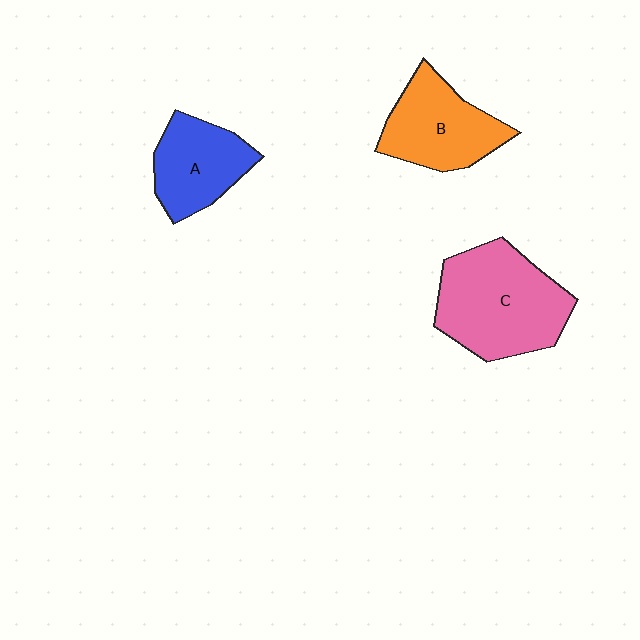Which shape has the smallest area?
Shape A (blue).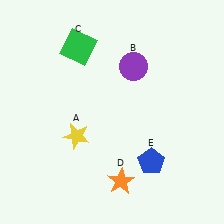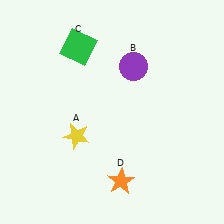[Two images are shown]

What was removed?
The blue pentagon (E) was removed in Image 2.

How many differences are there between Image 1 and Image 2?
There is 1 difference between the two images.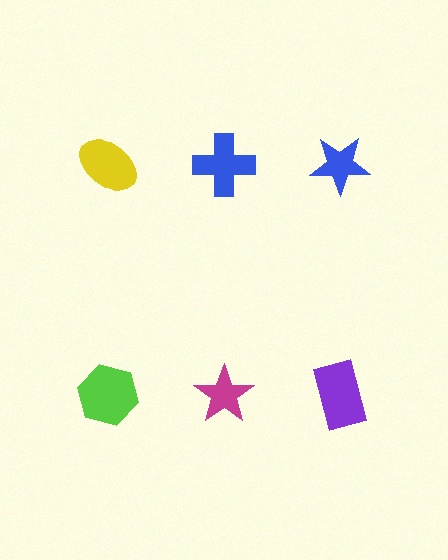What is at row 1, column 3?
A blue star.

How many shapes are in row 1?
3 shapes.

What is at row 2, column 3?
A purple rectangle.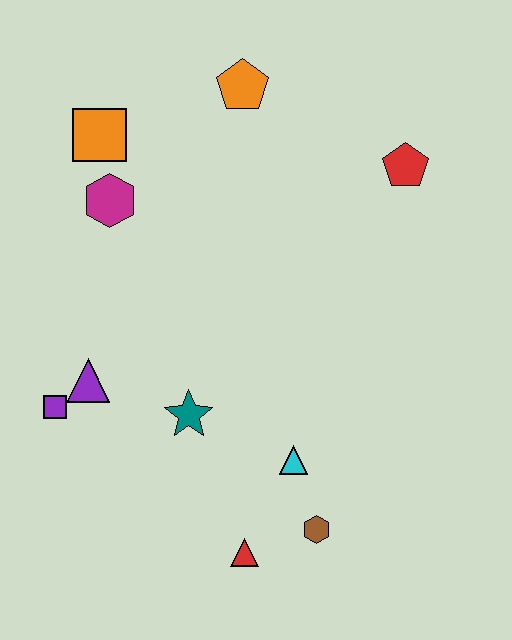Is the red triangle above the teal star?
No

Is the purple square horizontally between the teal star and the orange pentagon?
No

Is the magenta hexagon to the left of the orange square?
No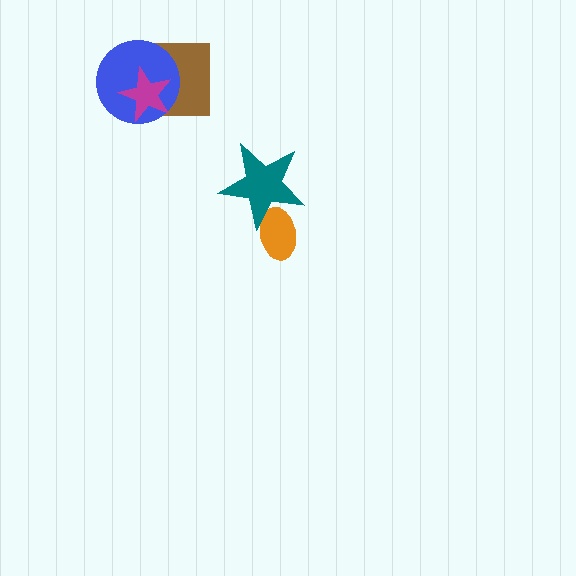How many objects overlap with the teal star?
1 object overlaps with the teal star.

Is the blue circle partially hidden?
Yes, it is partially covered by another shape.